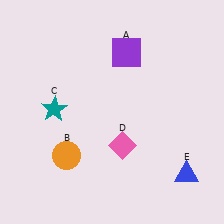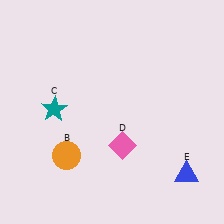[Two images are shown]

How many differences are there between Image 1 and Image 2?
There is 1 difference between the two images.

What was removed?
The purple square (A) was removed in Image 2.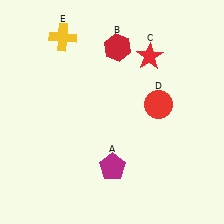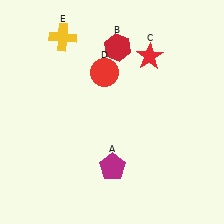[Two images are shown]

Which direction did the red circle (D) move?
The red circle (D) moved left.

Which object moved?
The red circle (D) moved left.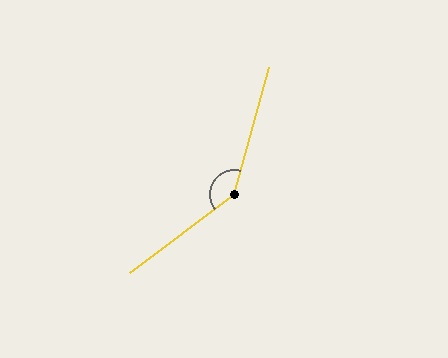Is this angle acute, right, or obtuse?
It is obtuse.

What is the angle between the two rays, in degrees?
Approximately 142 degrees.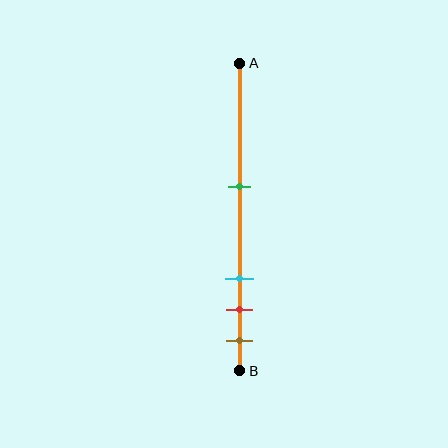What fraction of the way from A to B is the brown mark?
The brown mark is approximately 90% (0.9) of the way from A to B.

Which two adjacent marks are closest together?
The red and brown marks are the closest adjacent pair.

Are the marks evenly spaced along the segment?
No, the marks are not evenly spaced.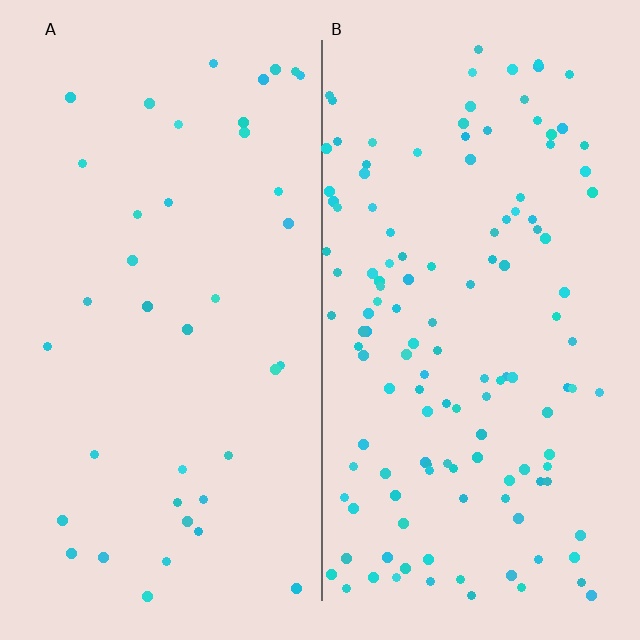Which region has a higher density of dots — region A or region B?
B (the right).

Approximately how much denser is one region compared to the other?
Approximately 3.4× — region B over region A.